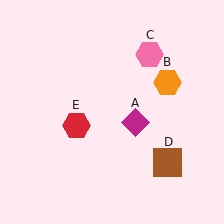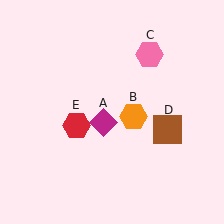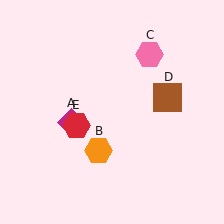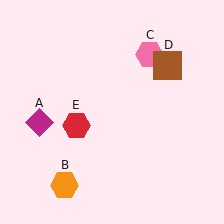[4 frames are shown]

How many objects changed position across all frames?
3 objects changed position: magenta diamond (object A), orange hexagon (object B), brown square (object D).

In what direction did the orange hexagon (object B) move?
The orange hexagon (object B) moved down and to the left.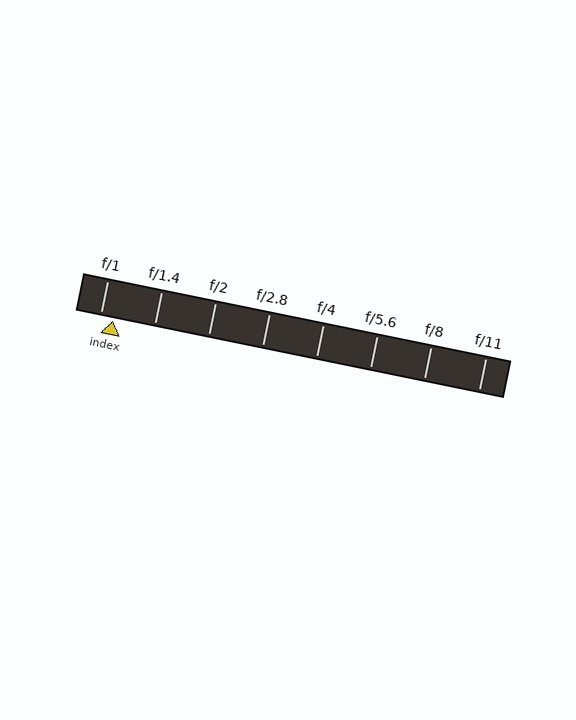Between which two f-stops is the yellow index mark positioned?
The index mark is between f/1 and f/1.4.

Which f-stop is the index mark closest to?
The index mark is closest to f/1.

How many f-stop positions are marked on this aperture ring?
There are 8 f-stop positions marked.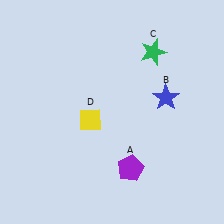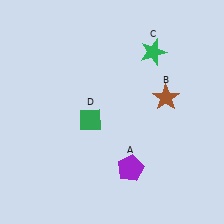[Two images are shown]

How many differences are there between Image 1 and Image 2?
There are 2 differences between the two images.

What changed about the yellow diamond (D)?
In Image 1, D is yellow. In Image 2, it changed to green.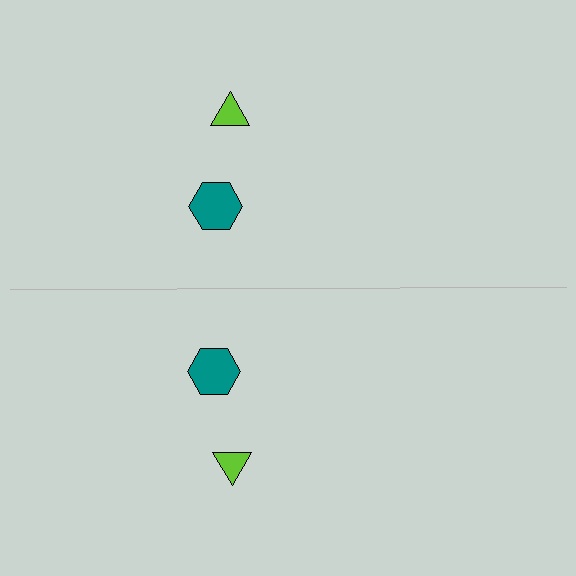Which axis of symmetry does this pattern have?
The pattern has a horizontal axis of symmetry running through the center of the image.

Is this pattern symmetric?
Yes, this pattern has bilateral (reflection) symmetry.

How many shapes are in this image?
There are 4 shapes in this image.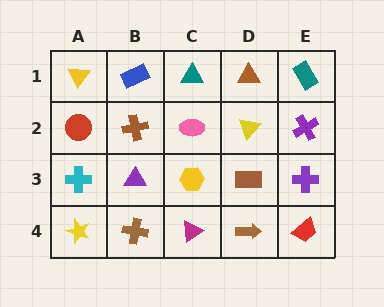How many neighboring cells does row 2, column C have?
4.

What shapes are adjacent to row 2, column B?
A blue rectangle (row 1, column B), a purple triangle (row 3, column B), a red circle (row 2, column A), a pink ellipse (row 2, column C).